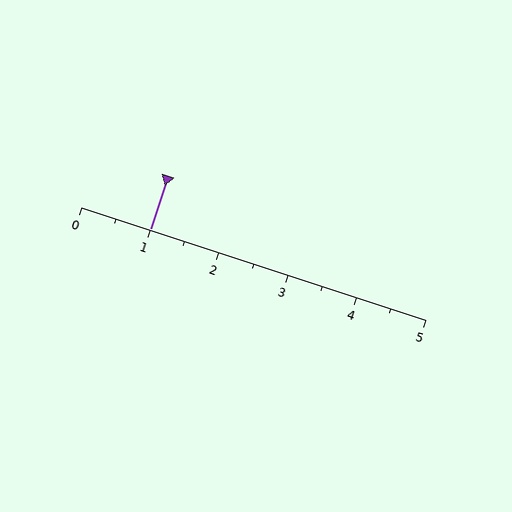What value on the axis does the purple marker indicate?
The marker indicates approximately 1.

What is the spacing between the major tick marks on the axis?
The major ticks are spaced 1 apart.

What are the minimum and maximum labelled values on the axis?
The axis runs from 0 to 5.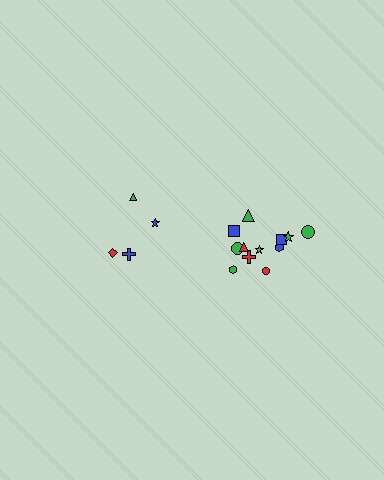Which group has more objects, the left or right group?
The right group.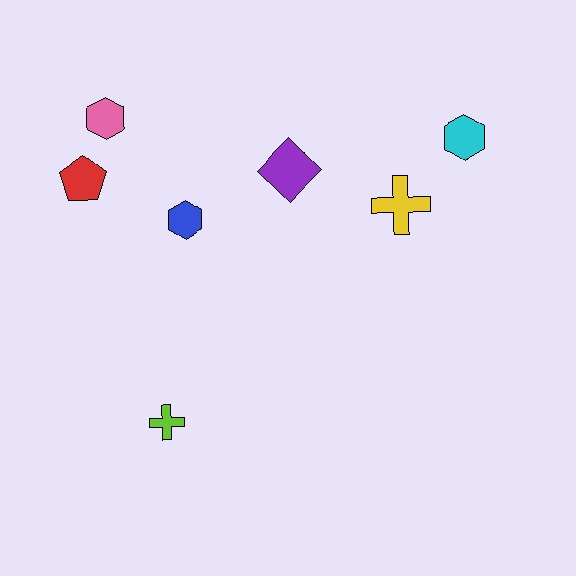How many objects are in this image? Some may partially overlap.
There are 7 objects.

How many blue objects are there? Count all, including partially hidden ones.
There is 1 blue object.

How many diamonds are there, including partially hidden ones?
There is 1 diamond.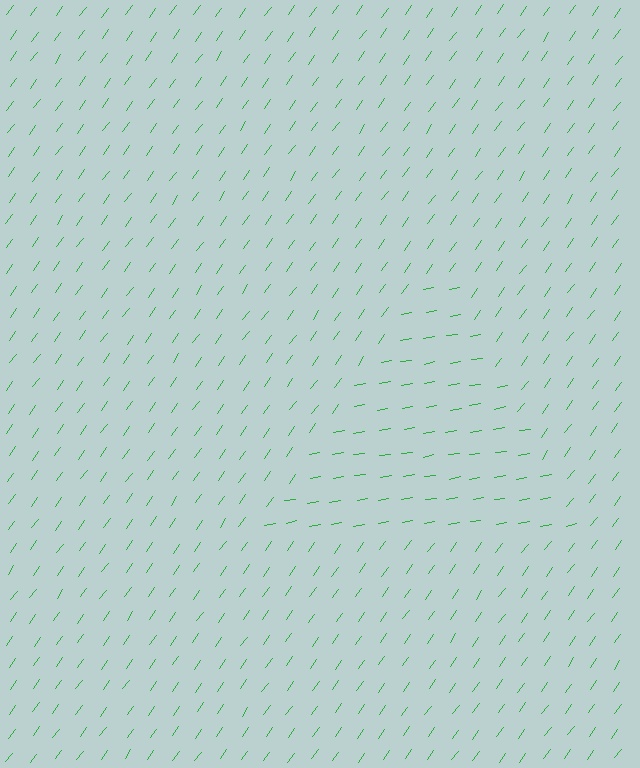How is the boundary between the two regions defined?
The boundary is defined purely by a change in line orientation (approximately 45 degrees difference). All lines are the same color and thickness.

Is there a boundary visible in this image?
Yes, there is a texture boundary formed by a change in line orientation.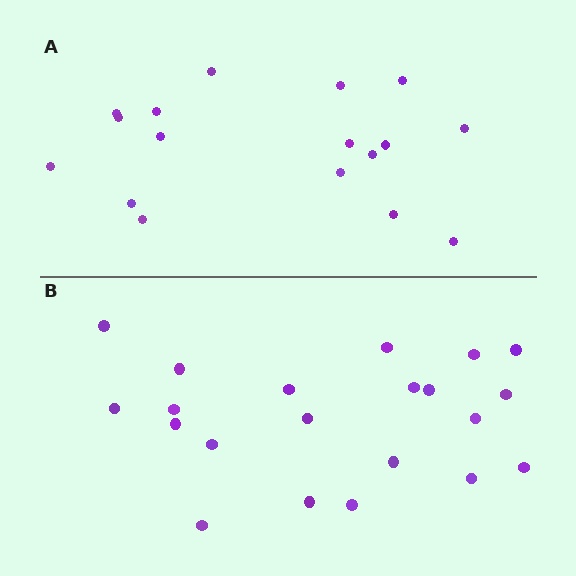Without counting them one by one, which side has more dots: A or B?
Region B (the bottom region) has more dots.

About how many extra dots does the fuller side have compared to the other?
Region B has about 4 more dots than region A.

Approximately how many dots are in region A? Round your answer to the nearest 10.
About 20 dots. (The exact count is 17, which rounds to 20.)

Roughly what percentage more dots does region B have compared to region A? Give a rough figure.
About 25% more.